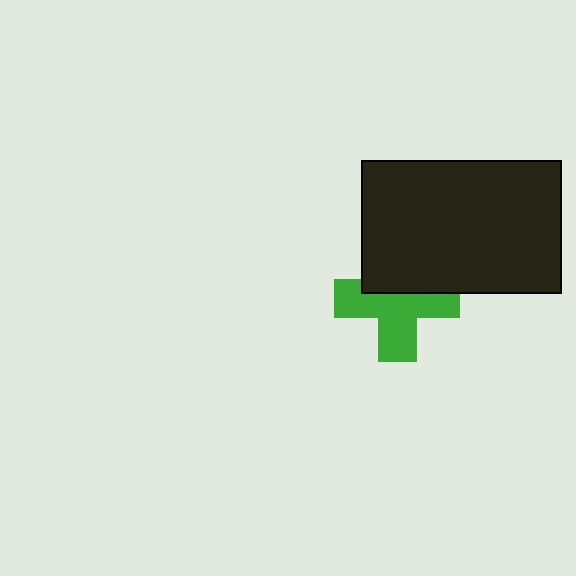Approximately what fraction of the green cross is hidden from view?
Roughly 38% of the green cross is hidden behind the black rectangle.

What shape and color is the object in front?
The object in front is a black rectangle.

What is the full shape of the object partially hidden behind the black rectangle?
The partially hidden object is a green cross.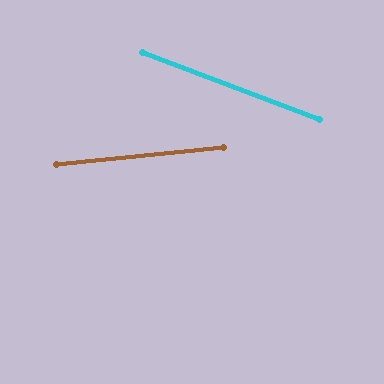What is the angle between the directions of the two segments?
Approximately 26 degrees.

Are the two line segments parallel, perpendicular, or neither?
Neither parallel nor perpendicular — they differ by about 26°.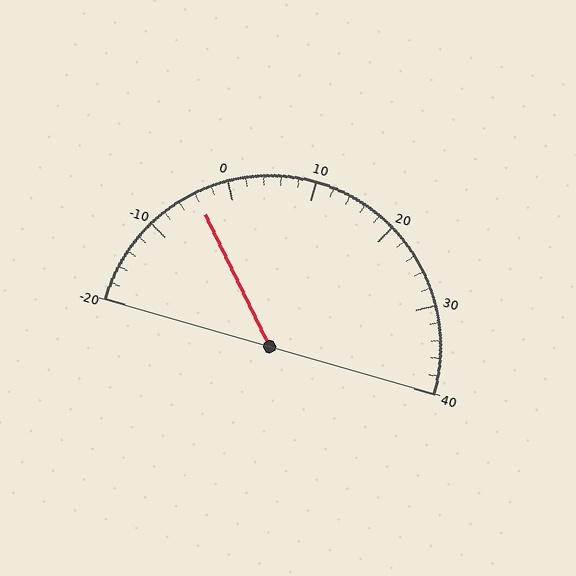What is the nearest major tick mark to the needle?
The nearest major tick mark is 0.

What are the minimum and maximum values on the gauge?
The gauge ranges from -20 to 40.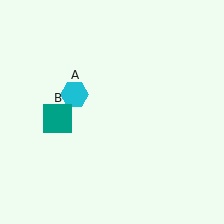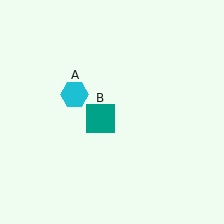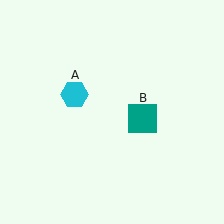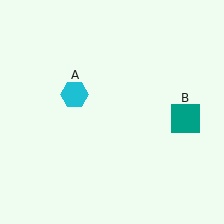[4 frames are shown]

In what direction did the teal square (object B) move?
The teal square (object B) moved right.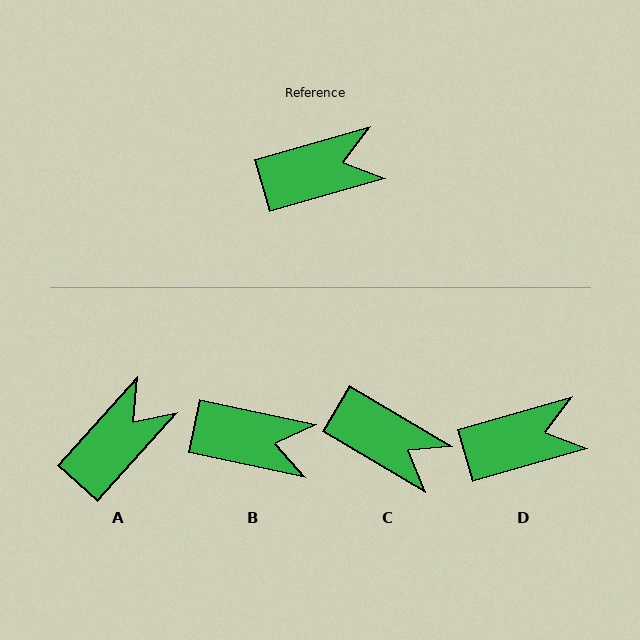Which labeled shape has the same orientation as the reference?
D.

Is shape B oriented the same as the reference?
No, it is off by about 28 degrees.